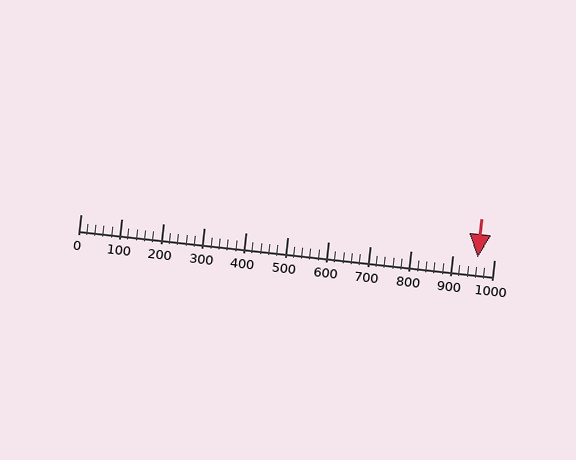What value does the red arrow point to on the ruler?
The red arrow points to approximately 960.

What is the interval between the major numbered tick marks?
The major tick marks are spaced 100 units apart.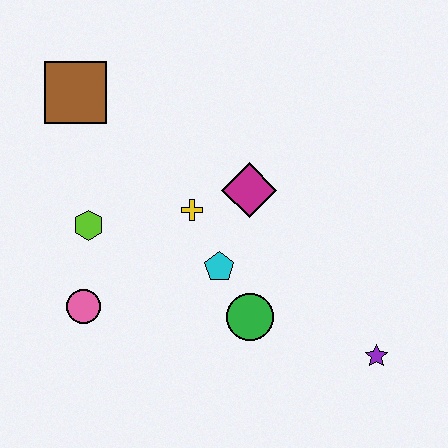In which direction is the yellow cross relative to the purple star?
The yellow cross is to the left of the purple star.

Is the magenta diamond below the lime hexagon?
No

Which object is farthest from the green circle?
The brown square is farthest from the green circle.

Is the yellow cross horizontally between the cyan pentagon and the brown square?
Yes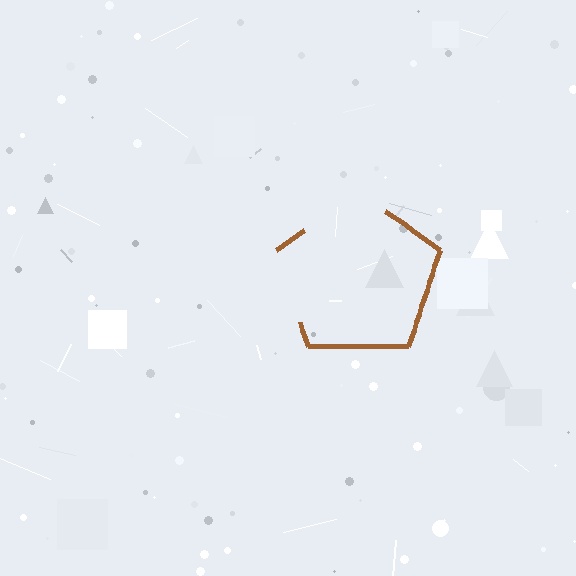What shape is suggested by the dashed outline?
The dashed outline suggests a pentagon.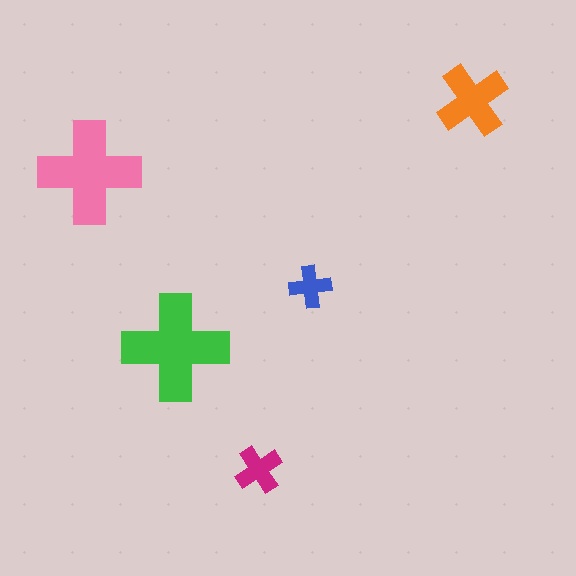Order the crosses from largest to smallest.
the green one, the pink one, the orange one, the magenta one, the blue one.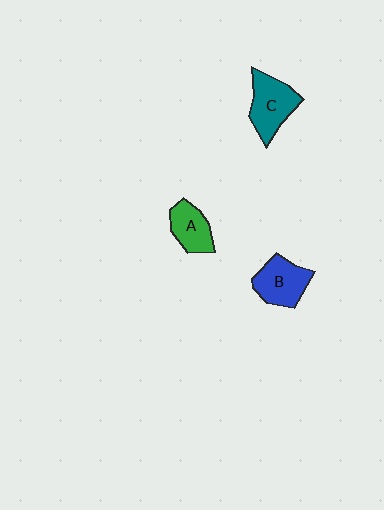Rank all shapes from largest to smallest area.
From largest to smallest: C (teal), B (blue), A (green).